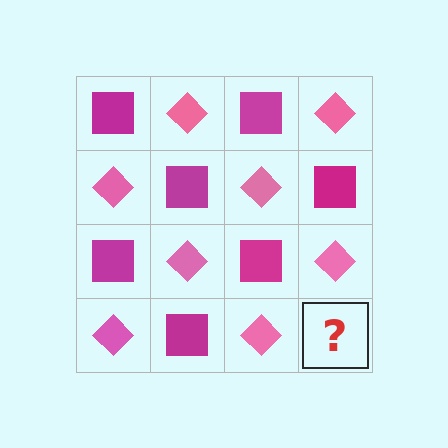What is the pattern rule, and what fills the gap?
The rule is that it alternates magenta square and pink diamond in a checkerboard pattern. The gap should be filled with a magenta square.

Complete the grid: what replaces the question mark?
The question mark should be replaced with a magenta square.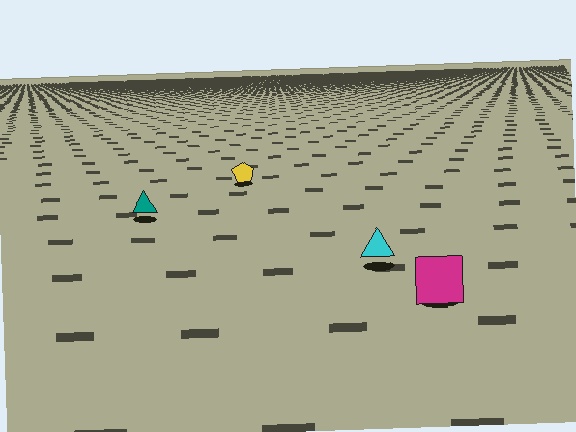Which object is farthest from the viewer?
The yellow pentagon is farthest from the viewer. It appears smaller and the ground texture around it is denser.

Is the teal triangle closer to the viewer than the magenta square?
No. The magenta square is closer — you can tell from the texture gradient: the ground texture is coarser near it.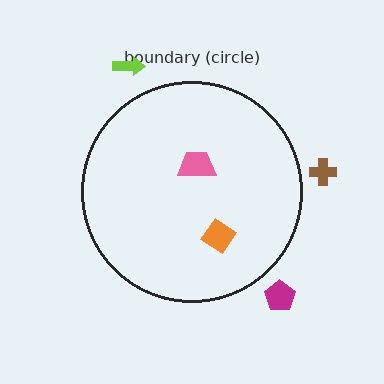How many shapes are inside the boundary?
2 inside, 3 outside.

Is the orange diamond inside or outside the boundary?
Inside.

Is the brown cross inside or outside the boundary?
Outside.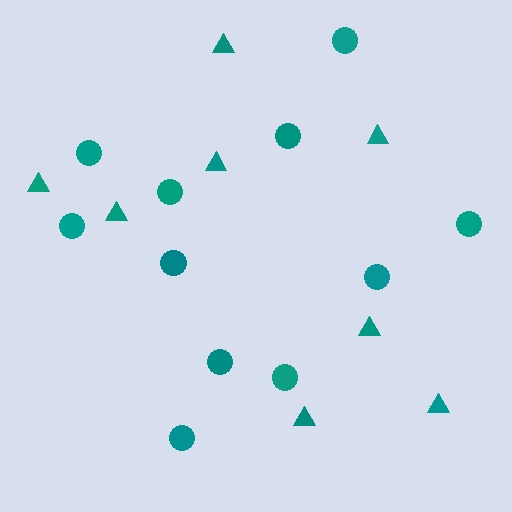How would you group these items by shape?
There are 2 groups: one group of triangles (8) and one group of circles (11).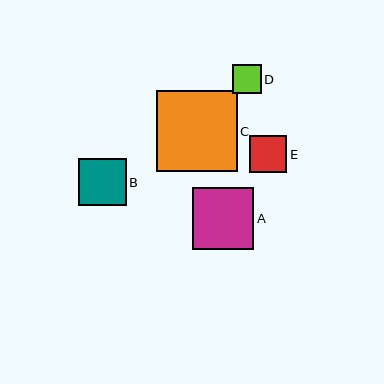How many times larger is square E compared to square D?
Square E is approximately 1.3 times the size of square D.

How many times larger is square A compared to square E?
Square A is approximately 1.7 times the size of square E.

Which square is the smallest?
Square D is the smallest with a size of approximately 28 pixels.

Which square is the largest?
Square C is the largest with a size of approximately 81 pixels.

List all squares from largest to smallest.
From largest to smallest: C, A, B, E, D.